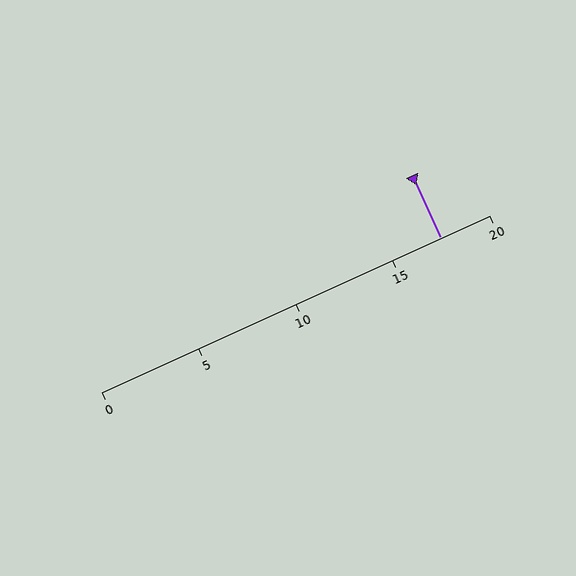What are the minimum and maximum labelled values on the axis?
The axis runs from 0 to 20.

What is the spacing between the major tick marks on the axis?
The major ticks are spaced 5 apart.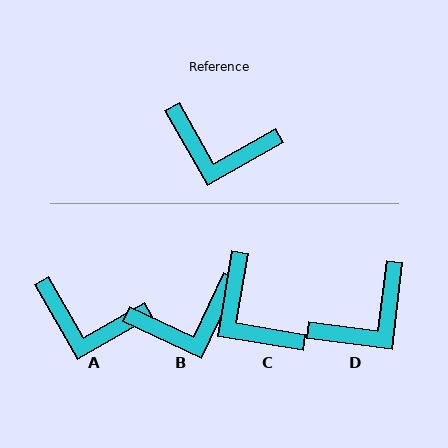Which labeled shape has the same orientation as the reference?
A.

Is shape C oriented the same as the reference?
No, it is off by about 39 degrees.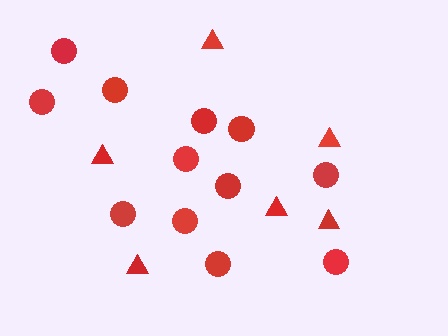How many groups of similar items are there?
There are 2 groups: one group of circles (12) and one group of triangles (6).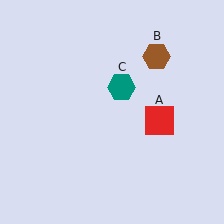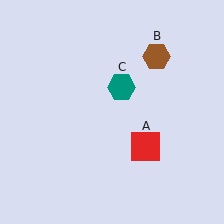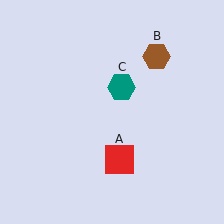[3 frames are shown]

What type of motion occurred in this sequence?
The red square (object A) rotated clockwise around the center of the scene.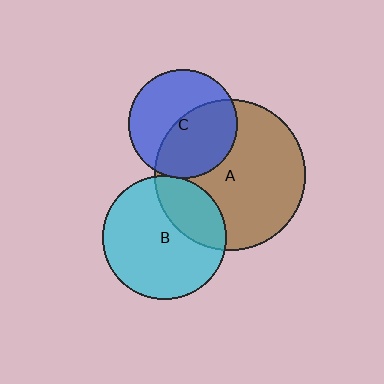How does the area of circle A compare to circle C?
Approximately 1.9 times.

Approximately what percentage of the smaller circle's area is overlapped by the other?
Approximately 30%.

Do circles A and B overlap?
Yes.